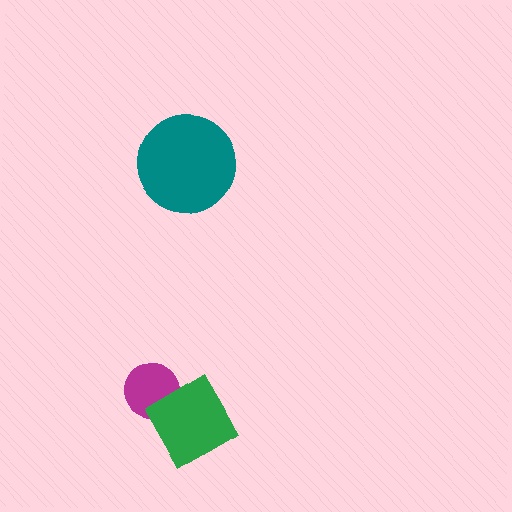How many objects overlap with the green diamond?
1 object overlaps with the green diamond.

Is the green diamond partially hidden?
No, no other shape covers it.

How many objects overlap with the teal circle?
0 objects overlap with the teal circle.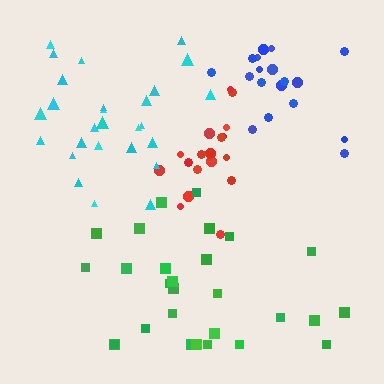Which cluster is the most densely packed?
Red.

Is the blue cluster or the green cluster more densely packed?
Blue.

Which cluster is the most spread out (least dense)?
Green.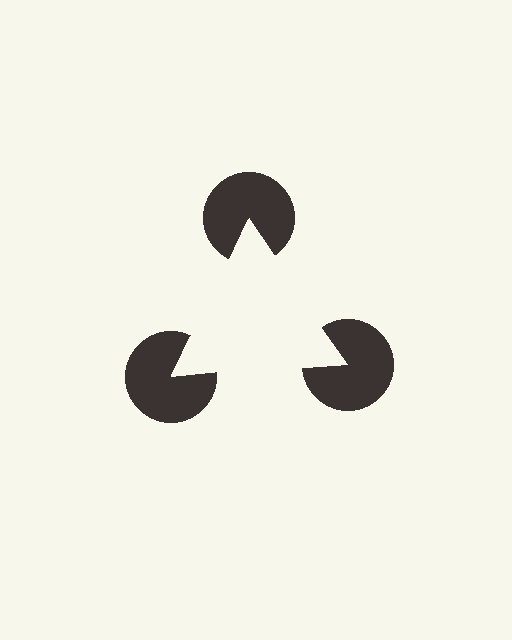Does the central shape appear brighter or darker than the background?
It typically appears slightly brighter than the background, even though no actual brightness change is drawn.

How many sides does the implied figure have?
3 sides.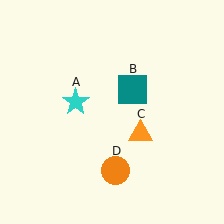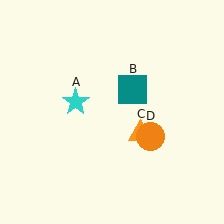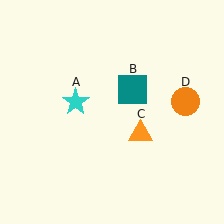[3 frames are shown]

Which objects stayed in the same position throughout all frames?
Cyan star (object A) and teal square (object B) and orange triangle (object C) remained stationary.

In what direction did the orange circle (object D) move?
The orange circle (object D) moved up and to the right.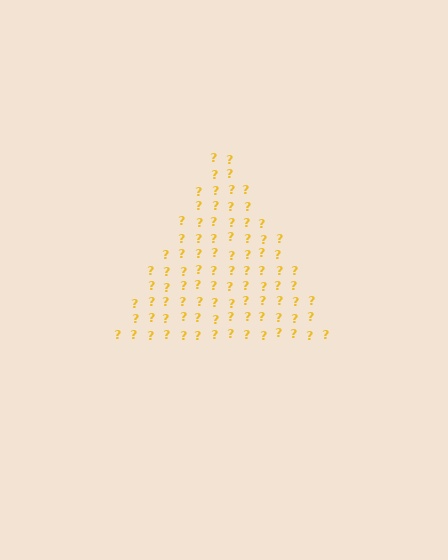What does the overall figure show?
The overall figure shows a triangle.